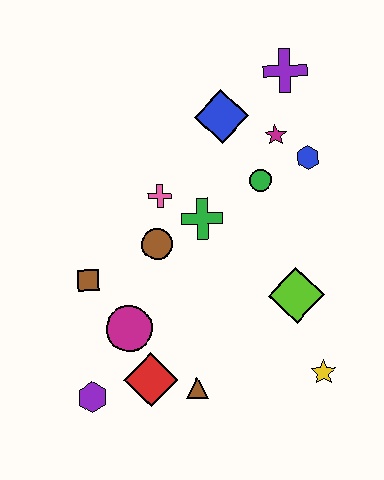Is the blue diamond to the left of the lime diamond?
Yes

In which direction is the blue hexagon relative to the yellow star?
The blue hexagon is above the yellow star.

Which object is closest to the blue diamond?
The magenta star is closest to the blue diamond.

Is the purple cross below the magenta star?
No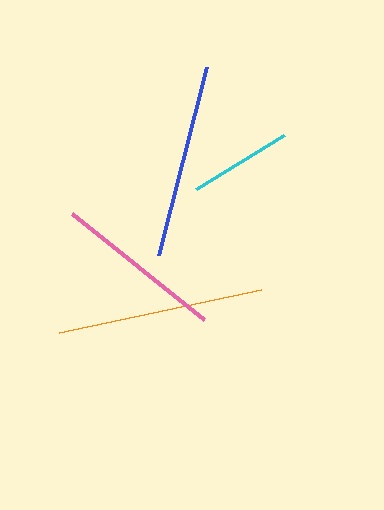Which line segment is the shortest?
The cyan line is the shortest at approximately 104 pixels.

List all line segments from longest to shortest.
From longest to shortest: orange, blue, pink, cyan.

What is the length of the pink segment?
The pink segment is approximately 170 pixels long.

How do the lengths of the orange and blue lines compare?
The orange and blue lines are approximately the same length.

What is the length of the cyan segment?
The cyan segment is approximately 104 pixels long.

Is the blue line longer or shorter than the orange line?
The orange line is longer than the blue line.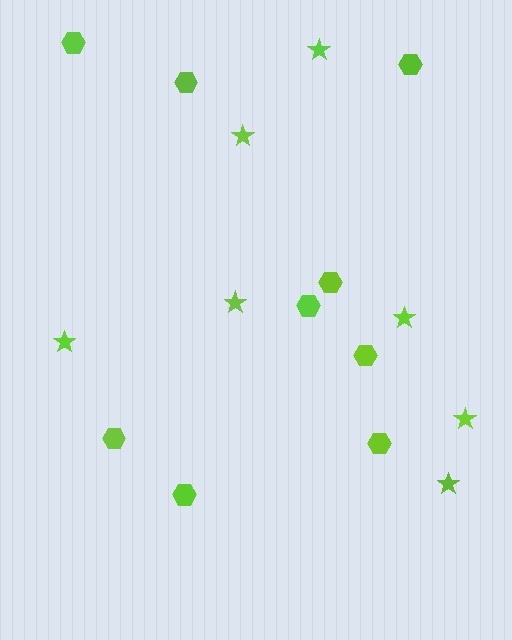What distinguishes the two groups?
There are 2 groups: one group of hexagons (9) and one group of stars (7).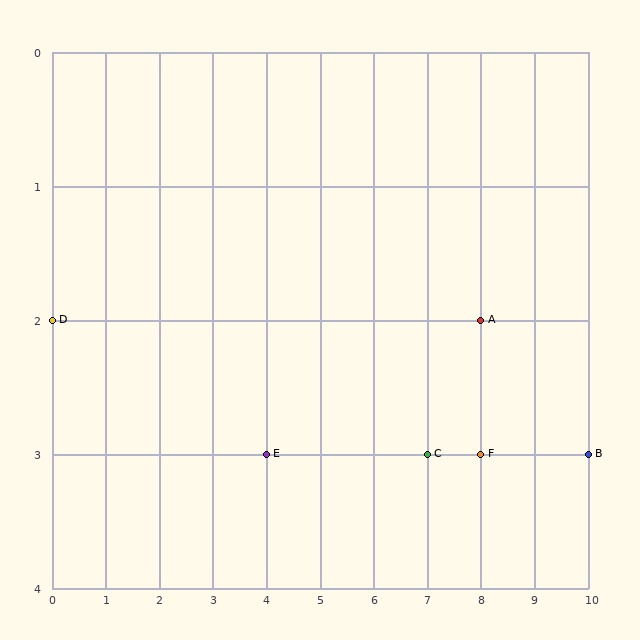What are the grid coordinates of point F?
Point F is at grid coordinates (8, 3).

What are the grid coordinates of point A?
Point A is at grid coordinates (8, 2).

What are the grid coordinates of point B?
Point B is at grid coordinates (10, 3).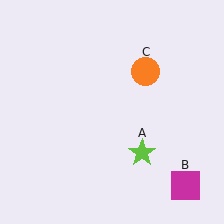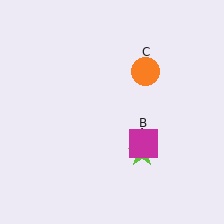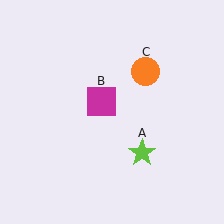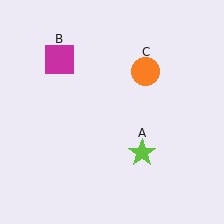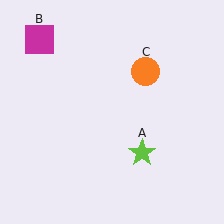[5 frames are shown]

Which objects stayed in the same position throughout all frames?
Lime star (object A) and orange circle (object C) remained stationary.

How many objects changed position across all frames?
1 object changed position: magenta square (object B).